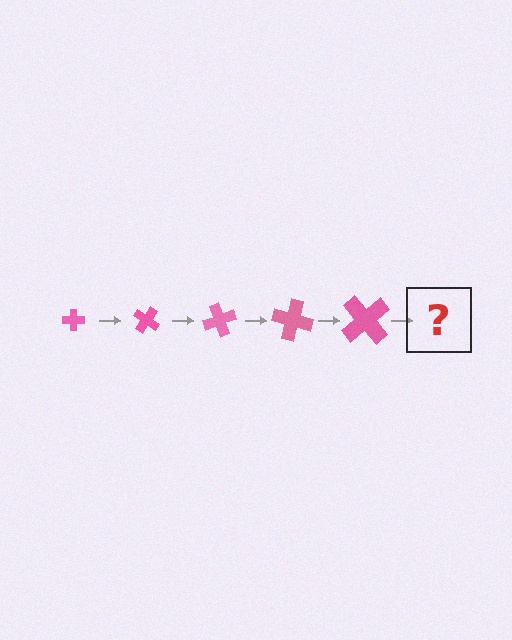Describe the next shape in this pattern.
It should be a cross, larger than the previous one and rotated 175 degrees from the start.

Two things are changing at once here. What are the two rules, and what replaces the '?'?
The two rules are that the cross grows larger each step and it rotates 35 degrees each step. The '?' should be a cross, larger than the previous one and rotated 175 degrees from the start.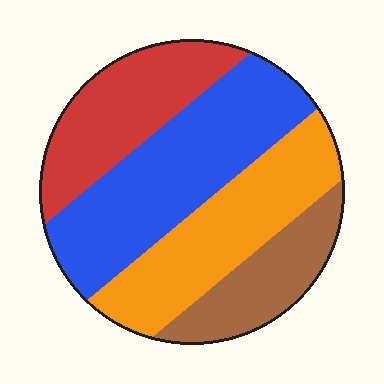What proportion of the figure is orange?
Orange takes up about one quarter (1/4) of the figure.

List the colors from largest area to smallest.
From largest to smallest: blue, orange, red, brown.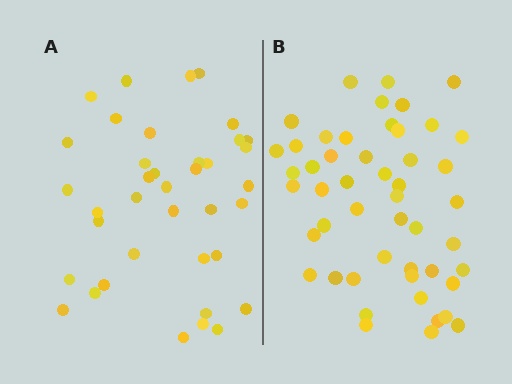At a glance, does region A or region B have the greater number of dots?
Region B (the right region) has more dots.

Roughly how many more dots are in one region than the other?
Region B has roughly 12 or so more dots than region A.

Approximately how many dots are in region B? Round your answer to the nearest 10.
About 50 dots. (The exact count is 49, which rounds to 50.)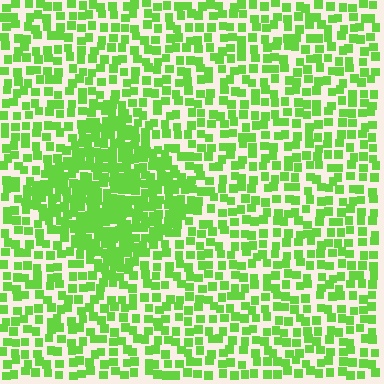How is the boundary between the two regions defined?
The boundary is defined by a change in element density (approximately 1.9x ratio). All elements are the same color, size, and shape.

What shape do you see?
I see a diamond.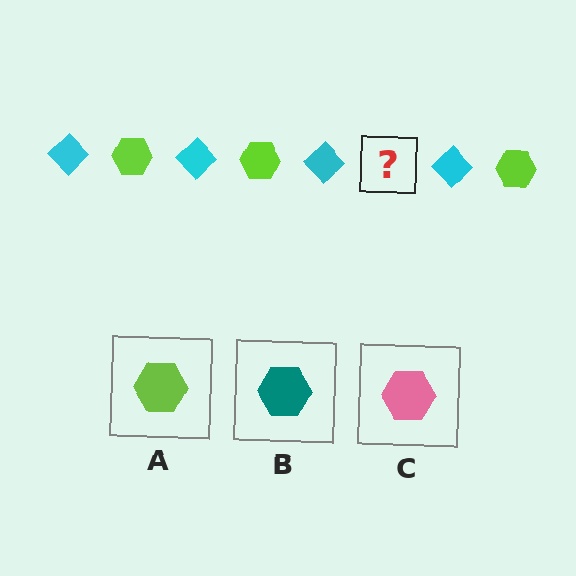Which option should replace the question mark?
Option A.